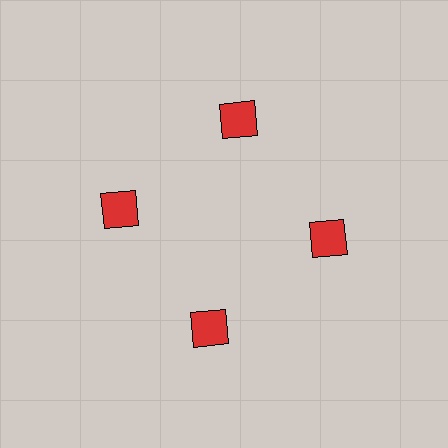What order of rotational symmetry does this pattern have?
This pattern has 4-fold rotational symmetry.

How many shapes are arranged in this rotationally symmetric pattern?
There are 4 shapes, arranged in 4 groups of 1.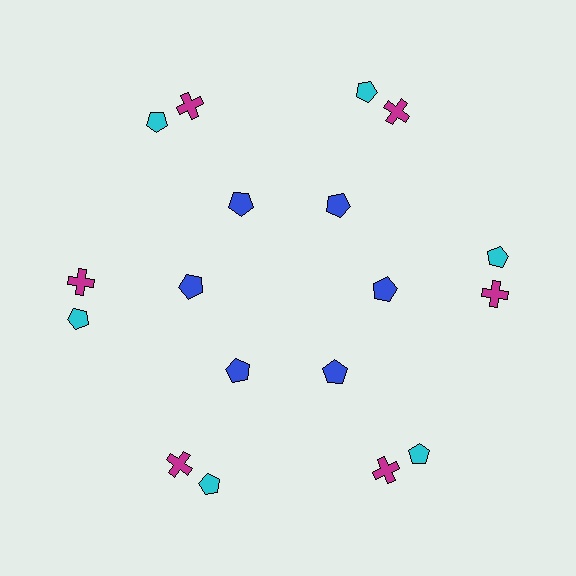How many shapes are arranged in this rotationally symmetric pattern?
There are 18 shapes, arranged in 6 groups of 3.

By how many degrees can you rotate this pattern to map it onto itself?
The pattern maps onto itself every 60 degrees of rotation.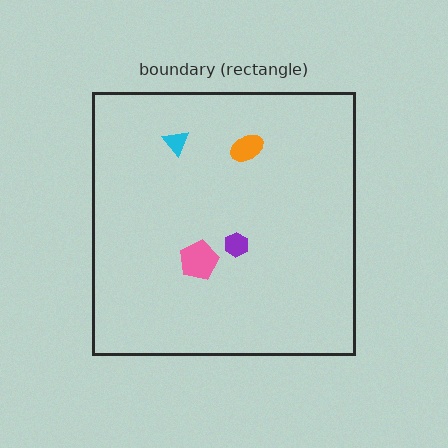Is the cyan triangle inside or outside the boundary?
Inside.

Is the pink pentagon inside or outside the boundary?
Inside.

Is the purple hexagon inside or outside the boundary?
Inside.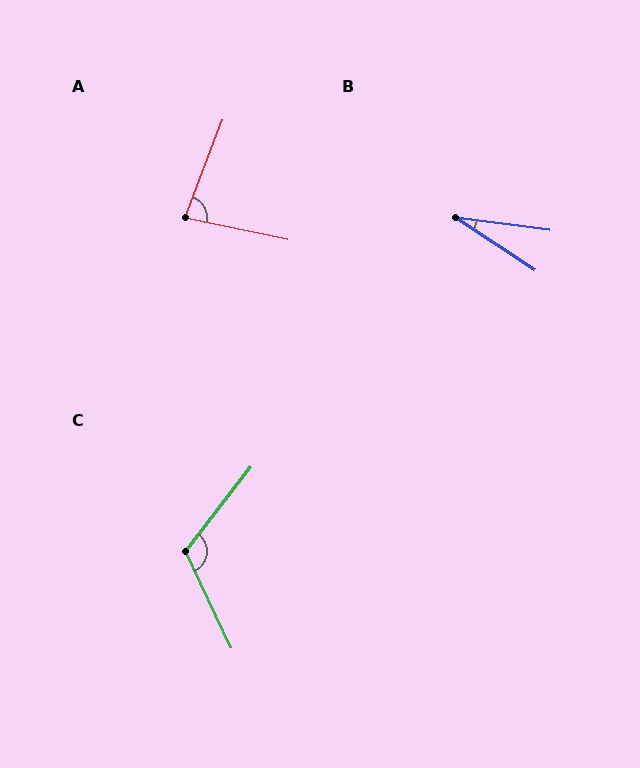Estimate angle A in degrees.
Approximately 81 degrees.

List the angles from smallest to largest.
B (26°), A (81°), C (117°).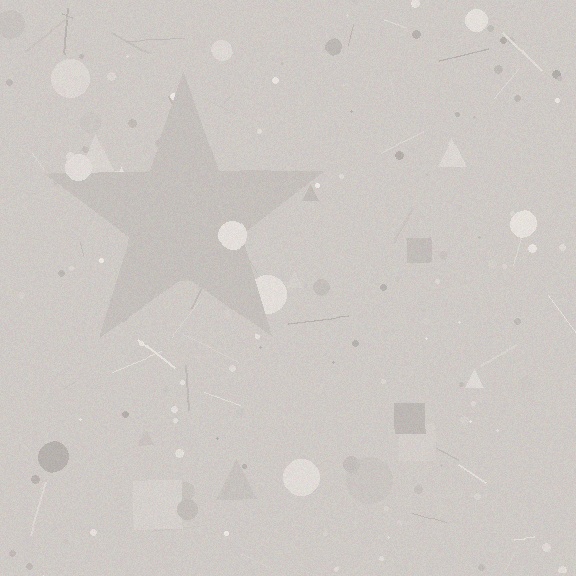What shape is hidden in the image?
A star is hidden in the image.